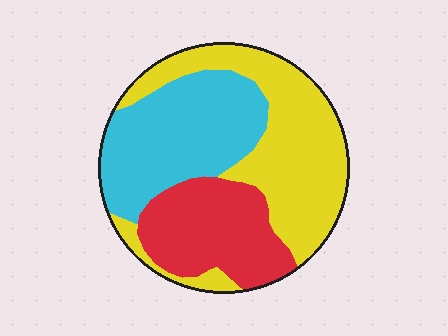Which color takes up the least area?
Red, at roughly 25%.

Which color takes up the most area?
Yellow, at roughly 40%.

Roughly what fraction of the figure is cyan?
Cyan covers around 35% of the figure.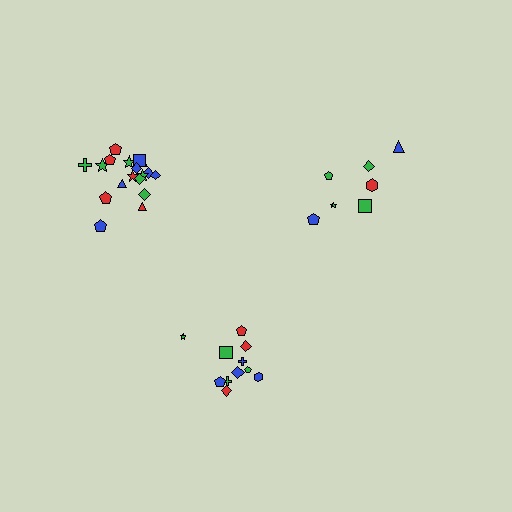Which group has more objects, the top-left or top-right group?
The top-left group.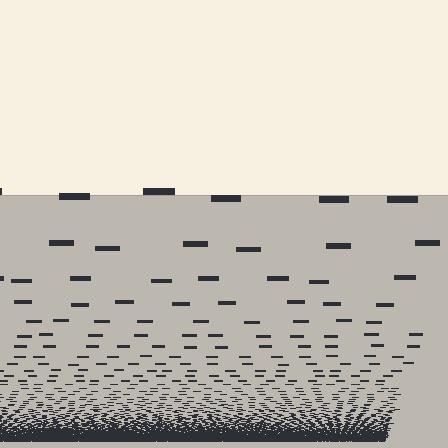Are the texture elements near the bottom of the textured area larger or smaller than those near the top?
Smaller. The gradient is inverted — elements near the bottom are smaller and denser.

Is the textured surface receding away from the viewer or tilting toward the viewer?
The surface appears to tilt toward the viewer. Texture elements get larger and sparser toward the top.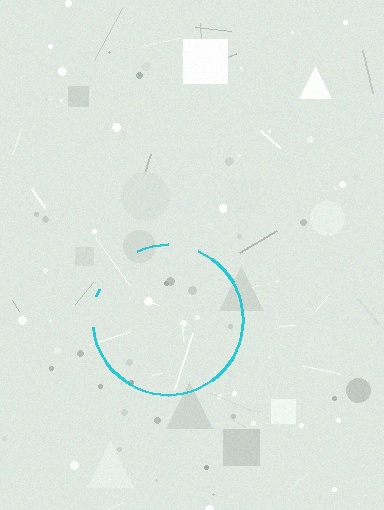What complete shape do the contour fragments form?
The contour fragments form a circle.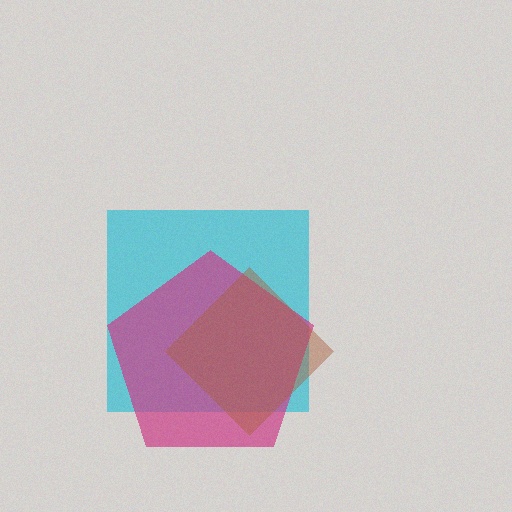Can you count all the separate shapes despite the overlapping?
Yes, there are 3 separate shapes.